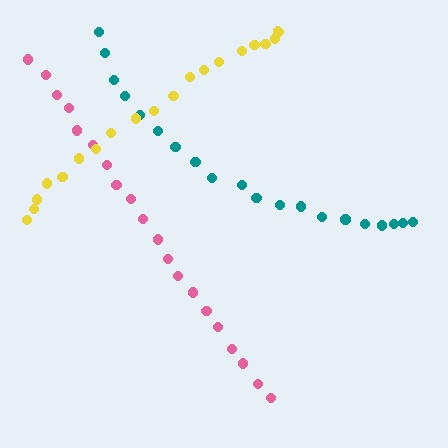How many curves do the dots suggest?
There are 3 distinct paths.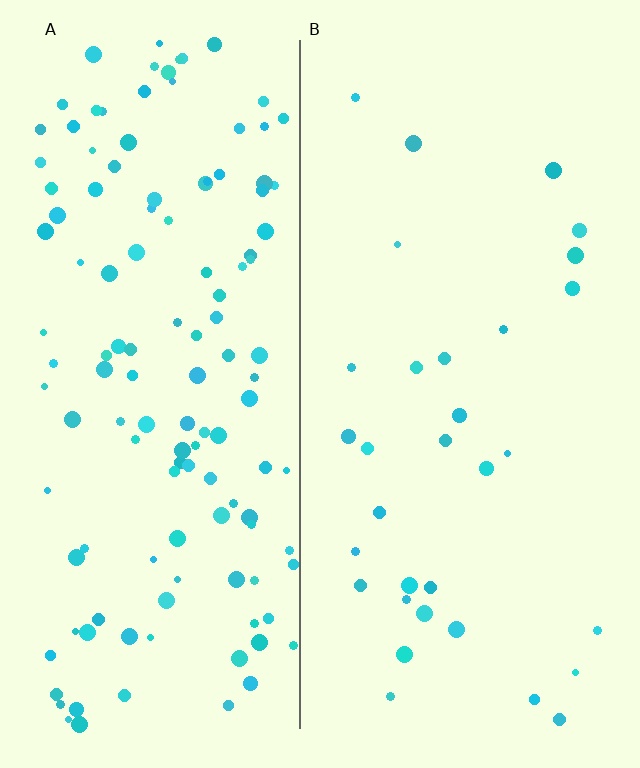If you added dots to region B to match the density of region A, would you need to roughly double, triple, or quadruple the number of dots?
Approximately quadruple.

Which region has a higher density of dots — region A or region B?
A (the left).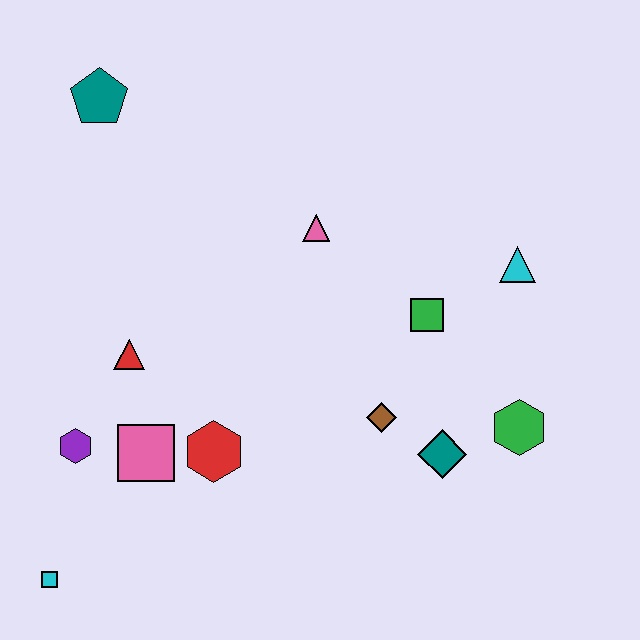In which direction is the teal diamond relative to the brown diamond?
The teal diamond is to the right of the brown diamond.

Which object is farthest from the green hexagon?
The teal pentagon is farthest from the green hexagon.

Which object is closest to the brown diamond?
The teal diamond is closest to the brown diamond.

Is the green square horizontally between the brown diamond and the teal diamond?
Yes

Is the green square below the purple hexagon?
No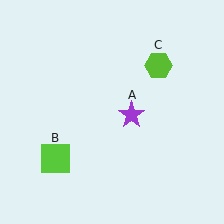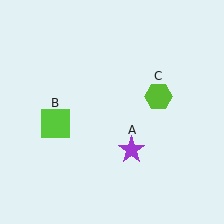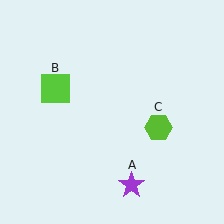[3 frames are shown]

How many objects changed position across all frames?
3 objects changed position: purple star (object A), lime square (object B), lime hexagon (object C).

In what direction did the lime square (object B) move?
The lime square (object B) moved up.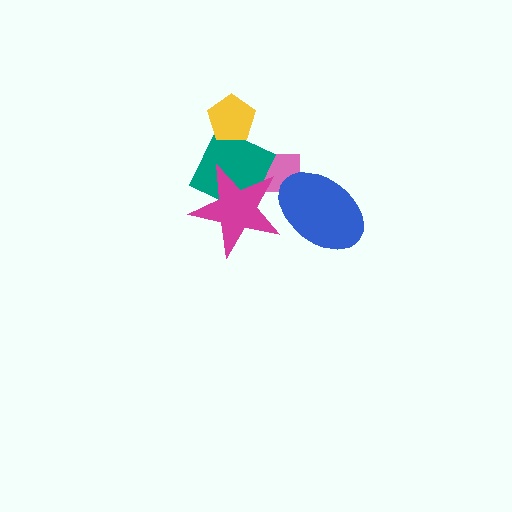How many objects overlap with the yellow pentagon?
1 object overlaps with the yellow pentagon.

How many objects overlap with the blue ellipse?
2 objects overlap with the blue ellipse.